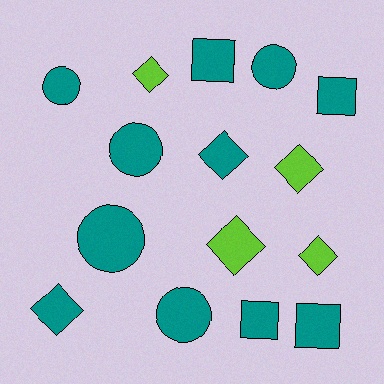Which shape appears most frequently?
Diamond, with 6 objects.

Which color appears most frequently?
Teal, with 11 objects.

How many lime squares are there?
There are no lime squares.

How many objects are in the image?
There are 15 objects.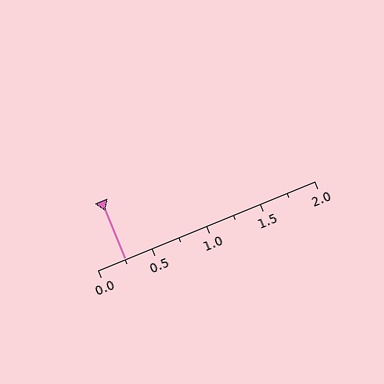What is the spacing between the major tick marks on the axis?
The major ticks are spaced 0.5 apart.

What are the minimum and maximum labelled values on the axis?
The axis runs from 0.0 to 2.0.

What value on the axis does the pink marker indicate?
The marker indicates approximately 0.25.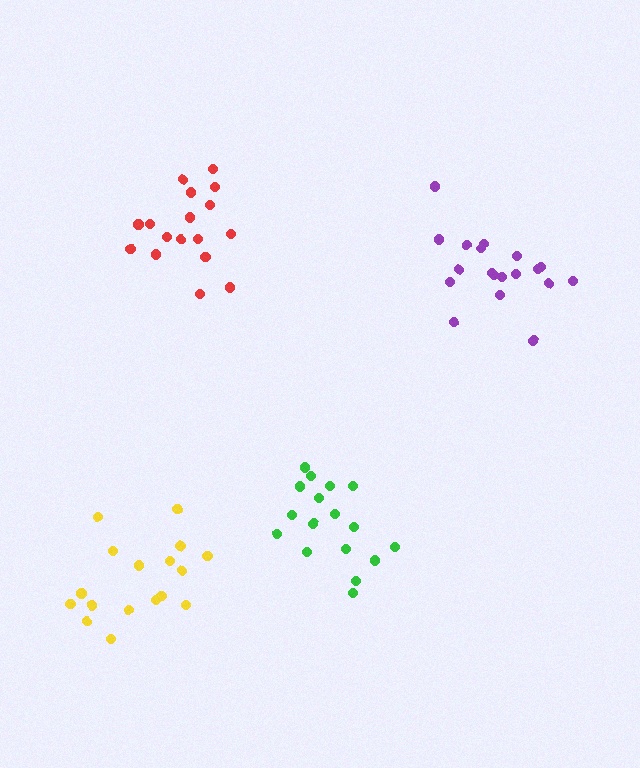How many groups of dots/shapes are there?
There are 4 groups.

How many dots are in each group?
Group 1: 17 dots, Group 2: 19 dots, Group 3: 17 dots, Group 4: 18 dots (71 total).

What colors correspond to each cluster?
The clusters are colored: green, purple, red, yellow.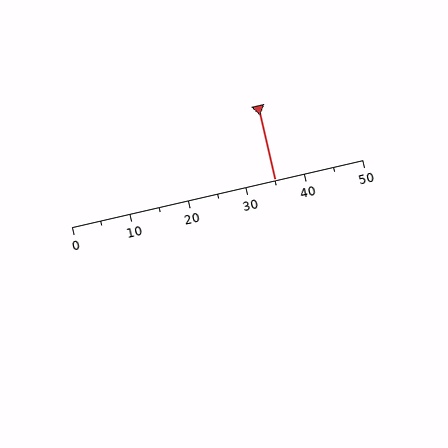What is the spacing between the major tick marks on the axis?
The major ticks are spaced 10 apart.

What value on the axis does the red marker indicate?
The marker indicates approximately 35.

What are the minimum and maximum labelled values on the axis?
The axis runs from 0 to 50.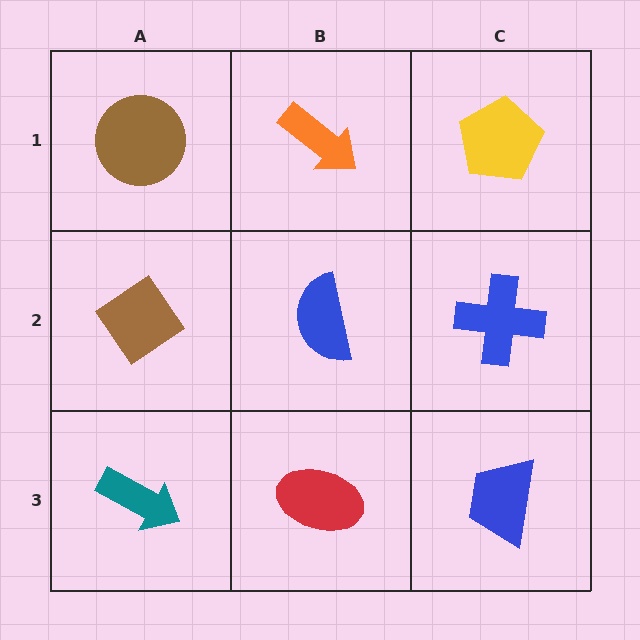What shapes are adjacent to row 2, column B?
An orange arrow (row 1, column B), a red ellipse (row 3, column B), a brown diamond (row 2, column A), a blue cross (row 2, column C).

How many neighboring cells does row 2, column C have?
3.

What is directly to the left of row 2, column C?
A blue semicircle.